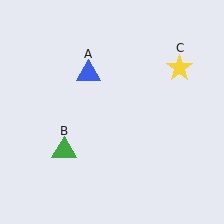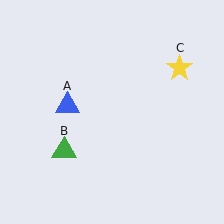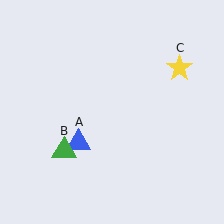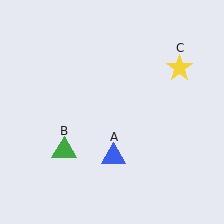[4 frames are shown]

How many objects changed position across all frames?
1 object changed position: blue triangle (object A).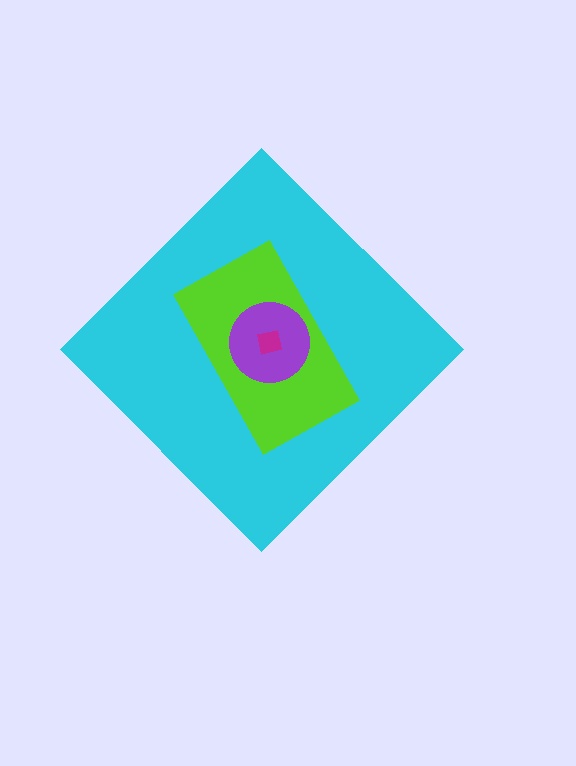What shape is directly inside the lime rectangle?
The purple circle.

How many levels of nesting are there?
4.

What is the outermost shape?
The cyan diamond.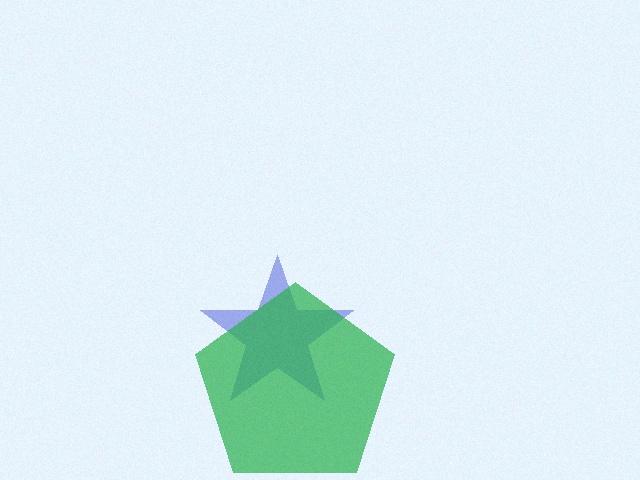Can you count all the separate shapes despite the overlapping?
Yes, there are 2 separate shapes.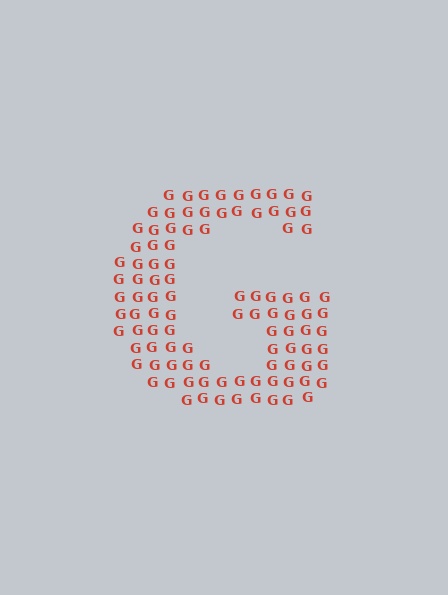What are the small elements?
The small elements are letter G's.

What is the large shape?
The large shape is the letter G.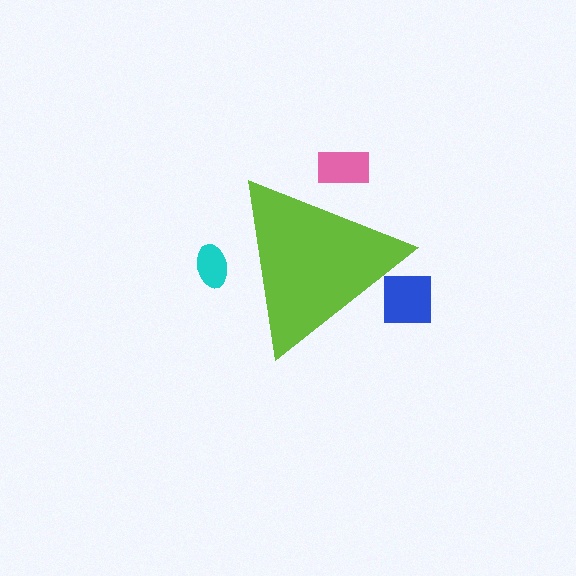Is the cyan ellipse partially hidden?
Yes, the cyan ellipse is partially hidden behind the lime triangle.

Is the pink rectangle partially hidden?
Yes, the pink rectangle is partially hidden behind the lime triangle.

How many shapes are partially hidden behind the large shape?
3 shapes are partially hidden.